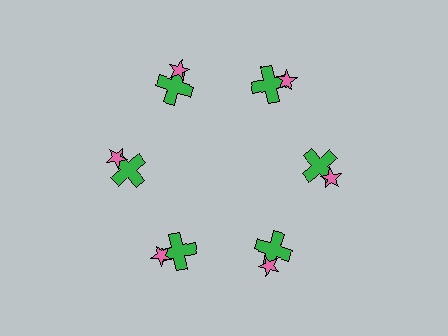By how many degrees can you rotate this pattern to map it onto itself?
The pattern maps onto itself every 60 degrees of rotation.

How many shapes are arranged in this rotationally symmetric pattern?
There are 12 shapes, arranged in 6 groups of 2.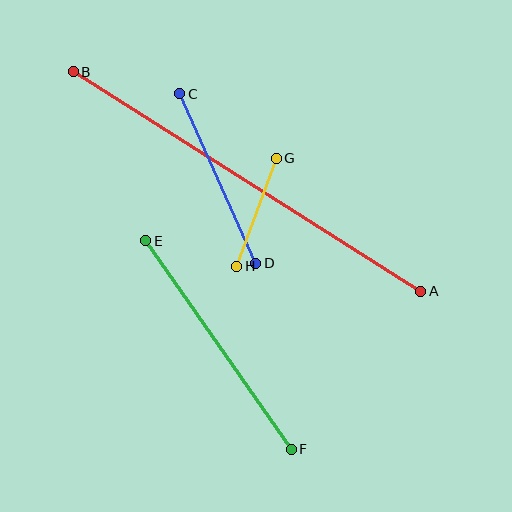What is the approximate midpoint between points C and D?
The midpoint is at approximately (218, 179) pixels.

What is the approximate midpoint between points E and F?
The midpoint is at approximately (219, 345) pixels.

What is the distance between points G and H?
The distance is approximately 115 pixels.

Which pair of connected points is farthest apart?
Points A and B are farthest apart.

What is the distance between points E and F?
The distance is approximately 255 pixels.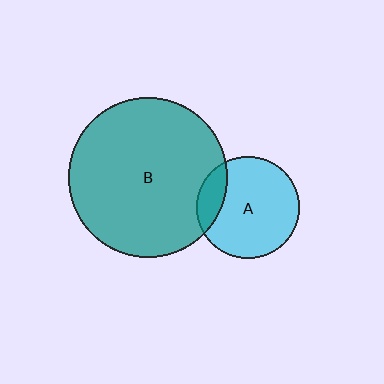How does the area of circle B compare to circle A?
Approximately 2.4 times.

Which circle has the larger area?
Circle B (teal).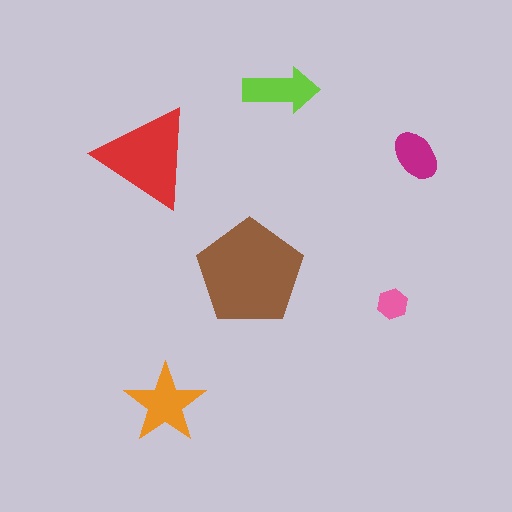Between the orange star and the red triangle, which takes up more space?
The red triangle.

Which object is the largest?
The brown pentagon.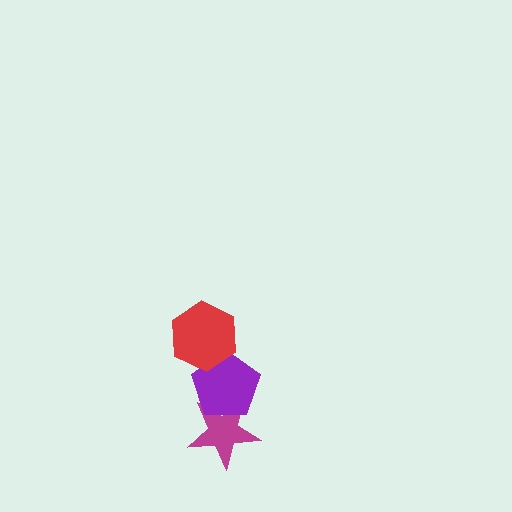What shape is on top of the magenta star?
The purple pentagon is on top of the magenta star.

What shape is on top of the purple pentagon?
The red hexagon is on top of the purple pentagon.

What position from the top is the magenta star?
The magenta star is 3rd from the top.